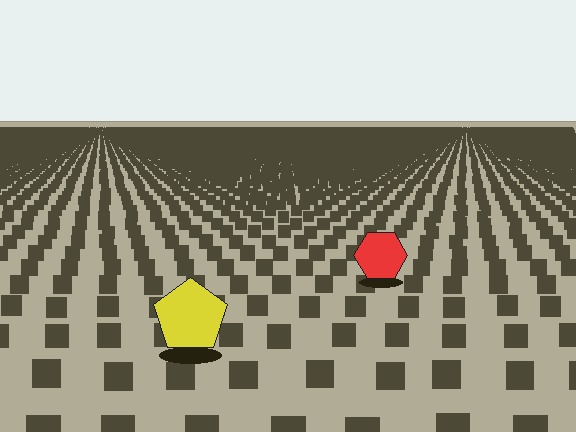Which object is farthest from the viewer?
The red hexagon is farthest from the viewer. It appears smaller and the ground texture around it is denser.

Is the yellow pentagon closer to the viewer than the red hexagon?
Yes. The yellow pentagon is closer — you can tell from the texture gradient: the ground texture is coarser near it.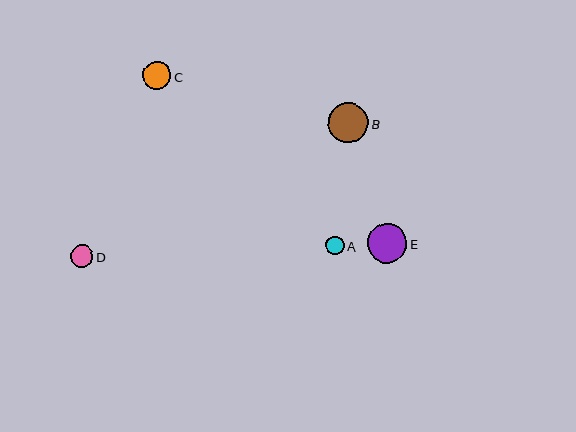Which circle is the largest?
Circle B is the largest with a size of approximately 40 pixels.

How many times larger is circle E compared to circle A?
Circle E is approximately 2.2 times the size of circle A.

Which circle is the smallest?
Circle A is the smallest with a size of approximately 18 pixels.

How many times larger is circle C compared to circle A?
Circle C is approximately 1.5 times the size of circle A.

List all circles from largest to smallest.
From largest to smallest: B, E, C, D, A.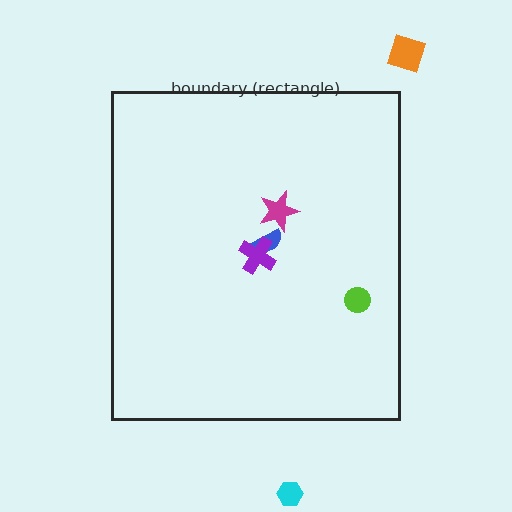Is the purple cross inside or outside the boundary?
Inside.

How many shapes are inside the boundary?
4 inside, 2 outside.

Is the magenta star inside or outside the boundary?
Inside.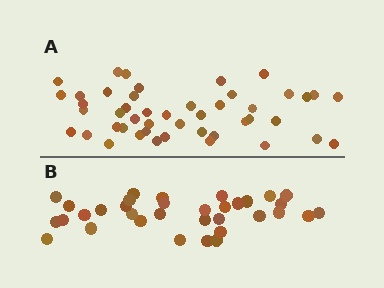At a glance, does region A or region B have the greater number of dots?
Region A (the top region) has more dots.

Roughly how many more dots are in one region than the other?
Region A has roughly 12 or so more dots than region B.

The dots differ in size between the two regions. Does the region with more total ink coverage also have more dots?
No. Region B has more total ink coverage because its dots are larger, but region A actually contains more individual dots. Total area can be misleading — the number of items is what matters here.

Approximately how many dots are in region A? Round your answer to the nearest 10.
About 50 dots. (The exact count is 46, which rounds to 50.)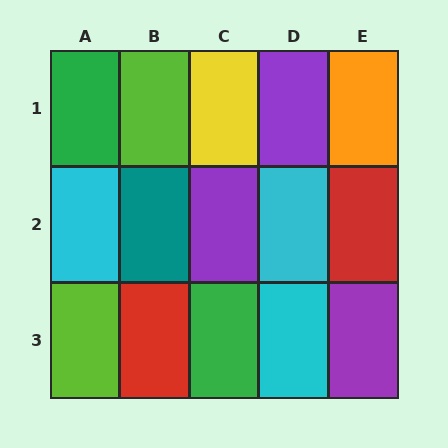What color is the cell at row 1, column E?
Orange.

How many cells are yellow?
1 cell is yellow.